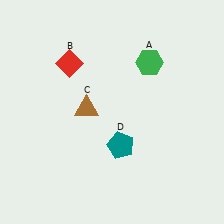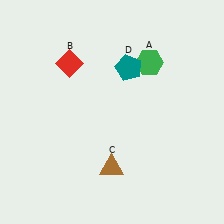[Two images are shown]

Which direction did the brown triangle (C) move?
The brown triangle (C) moved down.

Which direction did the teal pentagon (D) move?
The teal pentagon (D) moved up.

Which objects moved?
The objects that moved are: the brown triangle (C), the teal pentagon (D).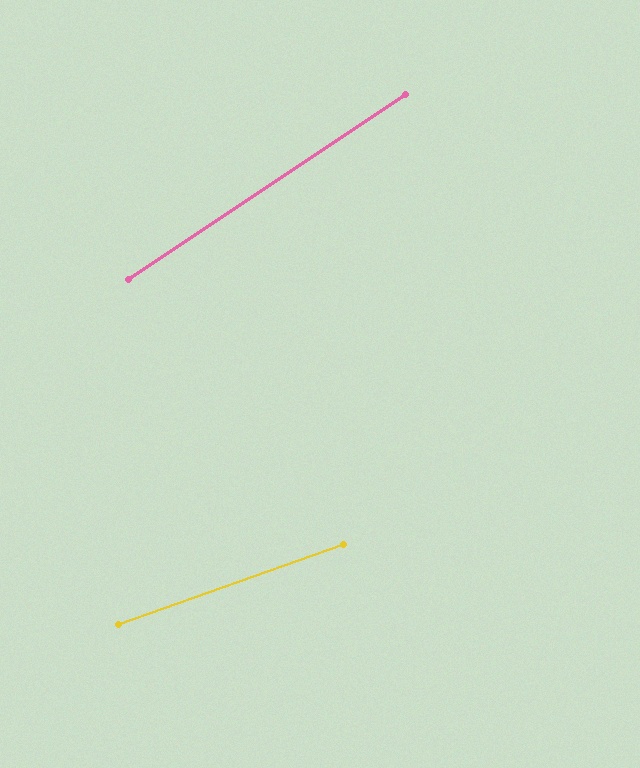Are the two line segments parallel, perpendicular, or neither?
Neither parallel nor perpendicular — they differ by about 14°.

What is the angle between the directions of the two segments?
Approximately 14 degrees.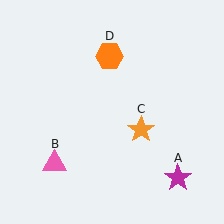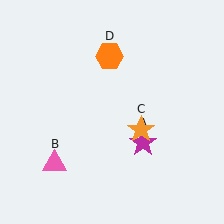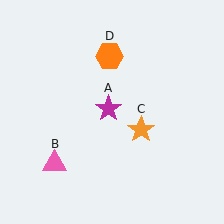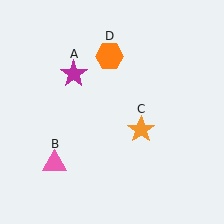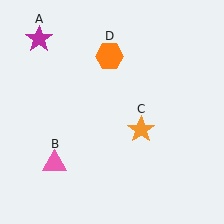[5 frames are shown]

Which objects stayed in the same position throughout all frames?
Pink triangle (object B) and orange star (object C) and orange hexagon (object D) remained stationary.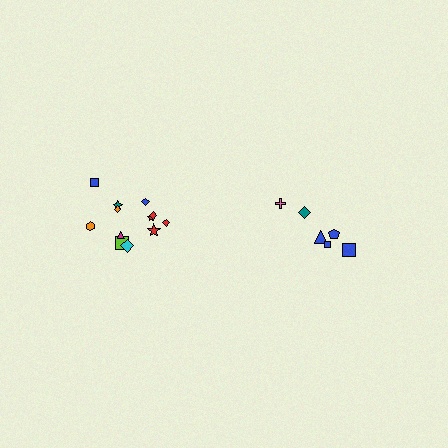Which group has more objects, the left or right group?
The left group.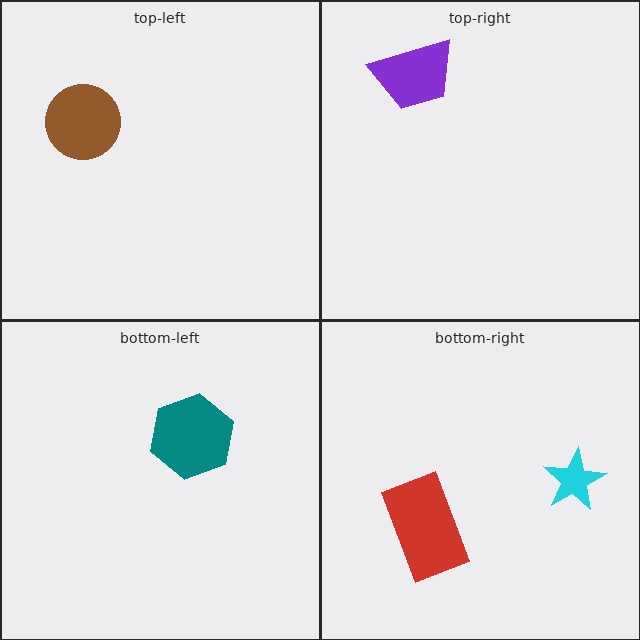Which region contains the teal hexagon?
The bottom-left region.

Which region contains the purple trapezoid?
The top-right region.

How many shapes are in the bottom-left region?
1.